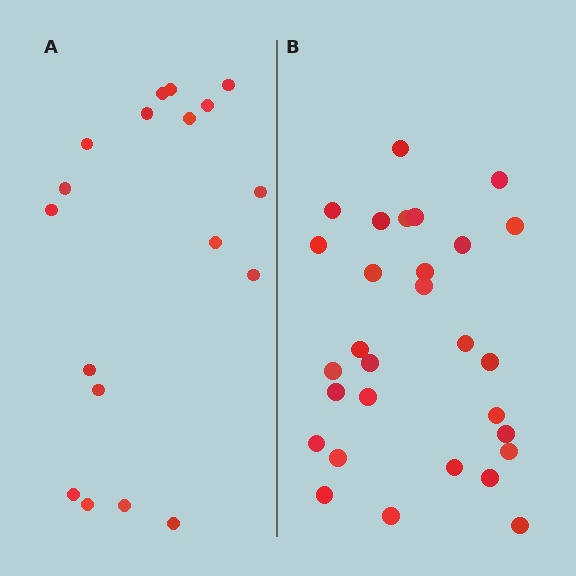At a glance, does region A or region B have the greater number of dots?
Region B (the right region) has more dots.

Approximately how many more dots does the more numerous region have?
Region B has roughly 12 or so more dots than region A.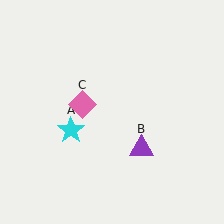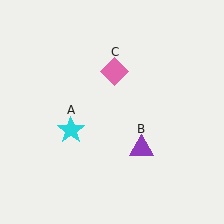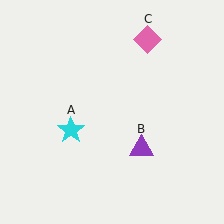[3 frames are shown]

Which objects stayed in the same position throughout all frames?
Cyan star (object A) and purple triangle (object B) remained stationary.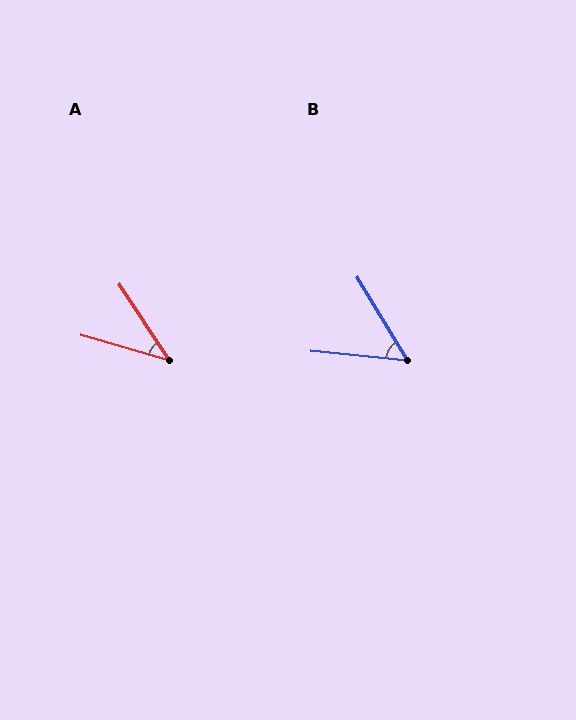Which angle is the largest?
B, at approximately 53 degrees.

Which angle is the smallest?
A, at approximately 40 degrees.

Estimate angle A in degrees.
Approximately 40 degrees.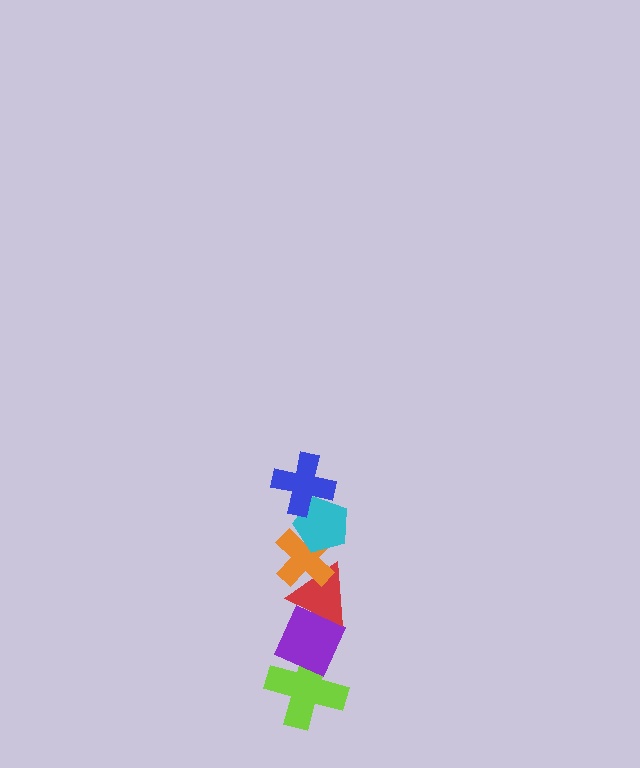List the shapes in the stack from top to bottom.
From top to bottom: the blue cross, the cyan pentagon, the orange cross, the red triangle, the purple diamond, the lime cross.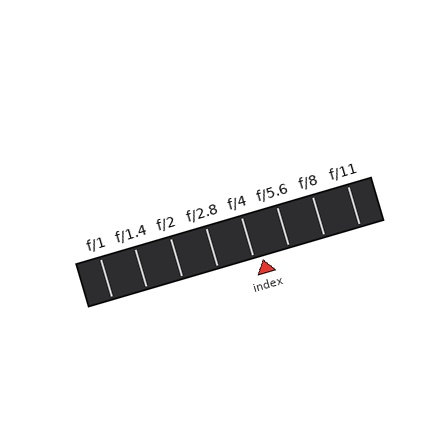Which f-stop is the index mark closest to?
The index mark is closest to f/4.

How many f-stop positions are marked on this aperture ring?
There are 8 f-stop positions marked.